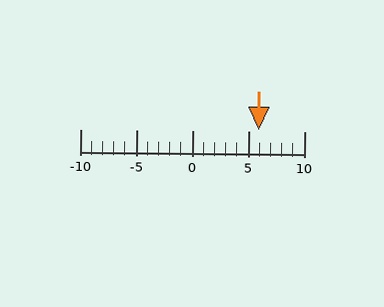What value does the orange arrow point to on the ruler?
The orange arrow points to approximately 6.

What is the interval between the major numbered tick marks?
The major tick marks are spaced 5 units apart.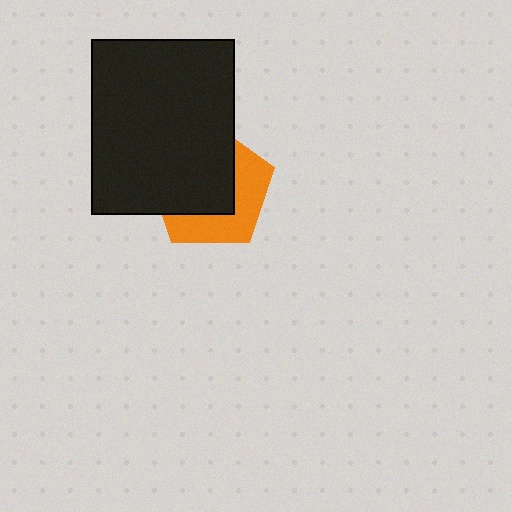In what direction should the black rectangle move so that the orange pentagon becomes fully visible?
The black rectangle should move toward the upper-left. That is the shortest direction to clear the overlap and leave the orange pentagon fully visible.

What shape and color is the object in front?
The object in front is a black rectangle.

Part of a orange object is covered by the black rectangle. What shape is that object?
It is a pentagon.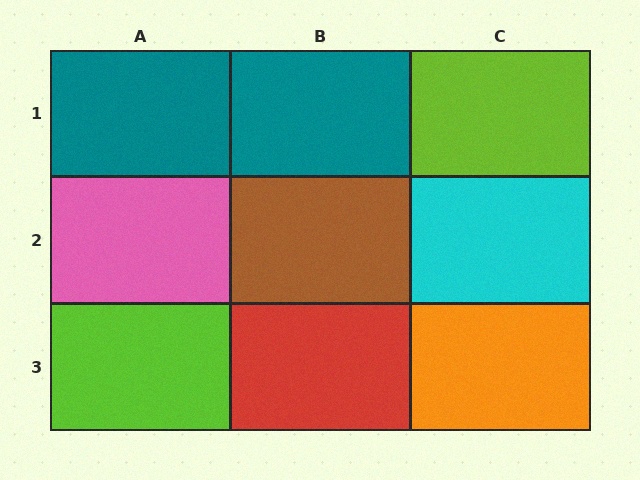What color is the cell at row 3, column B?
Red.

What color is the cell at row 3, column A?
Lime.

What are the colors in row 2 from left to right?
Pink, brown, cyan.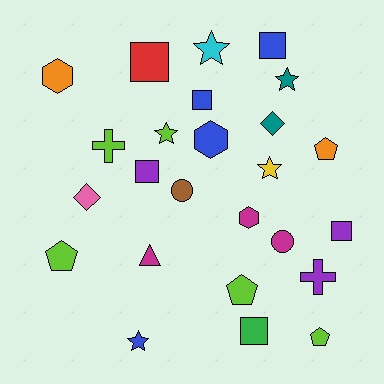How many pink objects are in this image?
There is 1 pink object.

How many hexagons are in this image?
There are 3 hexagons.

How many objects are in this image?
There are 25 objects.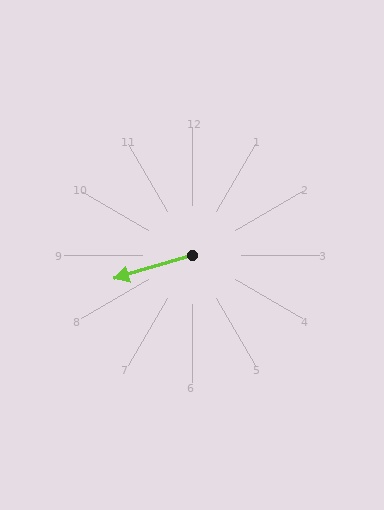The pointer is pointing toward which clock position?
Roughly 8 o'clock.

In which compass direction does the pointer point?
West.